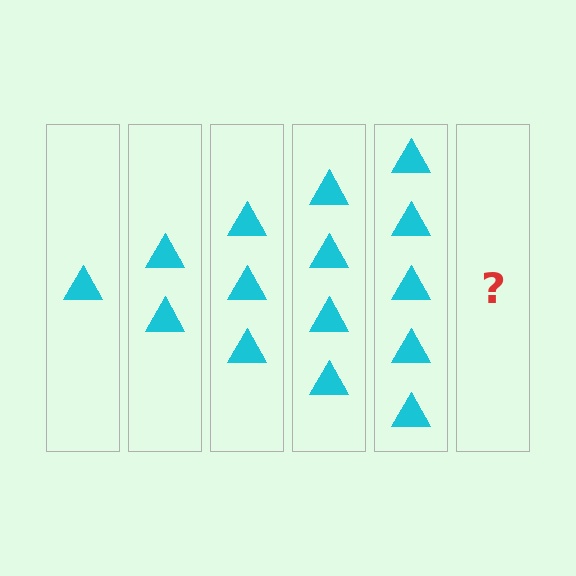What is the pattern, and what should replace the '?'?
The pattern is that each step adds one more triangle. The '?' should be 6 triangles.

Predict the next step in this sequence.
The next step is 6 triangles.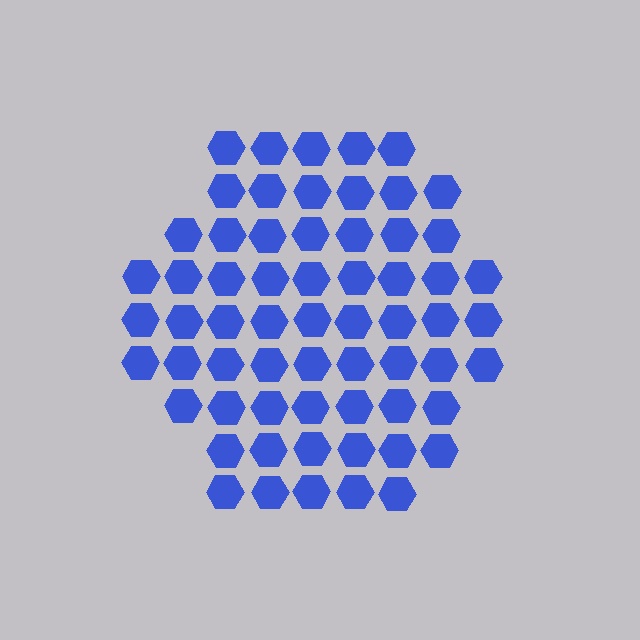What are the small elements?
The small elements are hexagons.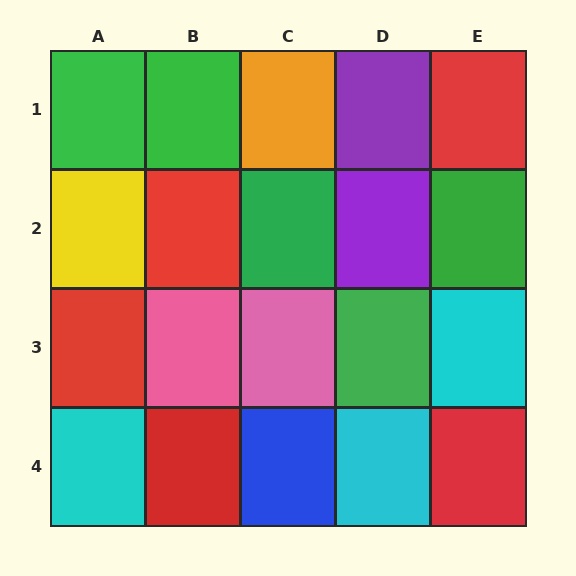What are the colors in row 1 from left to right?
Green, green, orange, purple, red.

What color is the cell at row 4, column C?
Blue.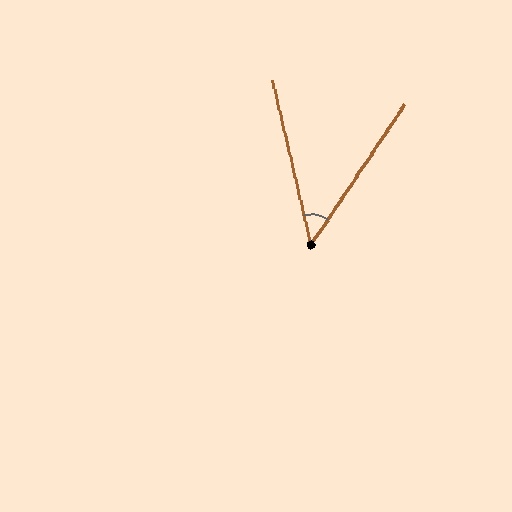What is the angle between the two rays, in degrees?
Approximately 47 degrees.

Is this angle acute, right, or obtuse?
It is acute.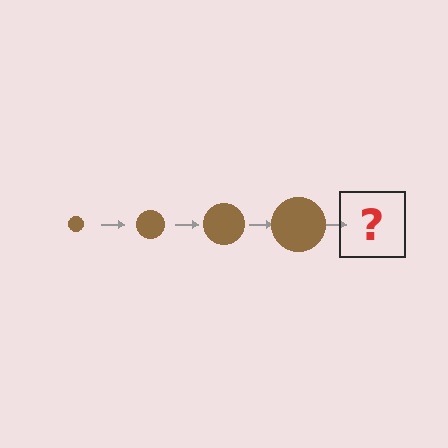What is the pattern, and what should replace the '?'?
The pattern is that the circle gets progressively larger each step. The '?' should be a brown circle, larger than the previous one.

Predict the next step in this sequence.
The next step is a brown circle, larger than the previous one.